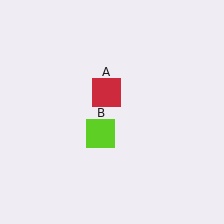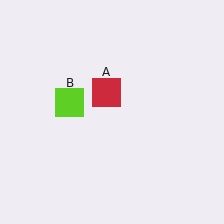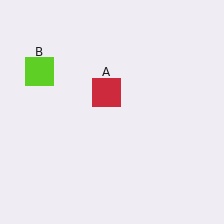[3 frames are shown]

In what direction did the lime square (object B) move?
The lime square (object B) moved up and to the left.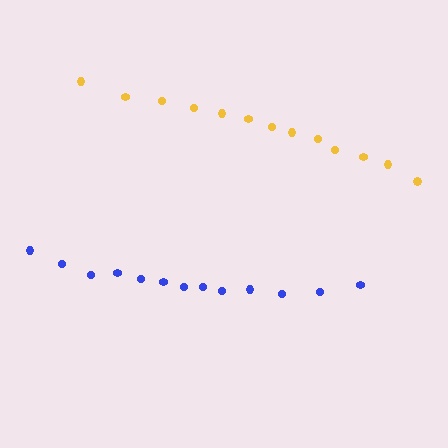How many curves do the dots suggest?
There are 2 distinct paths.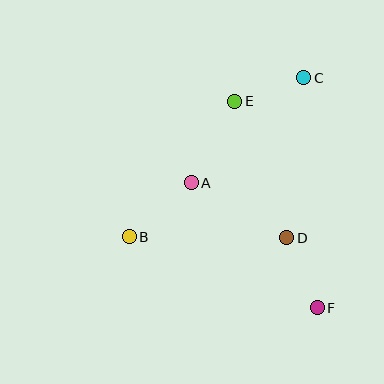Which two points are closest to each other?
Points C and E are closest to each other.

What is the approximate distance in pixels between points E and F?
The distance between E and F is approximately 222 pixels.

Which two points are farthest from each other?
Points B and C are farthest from each other.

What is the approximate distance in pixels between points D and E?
The distance between D and E is approximately 146 pixels.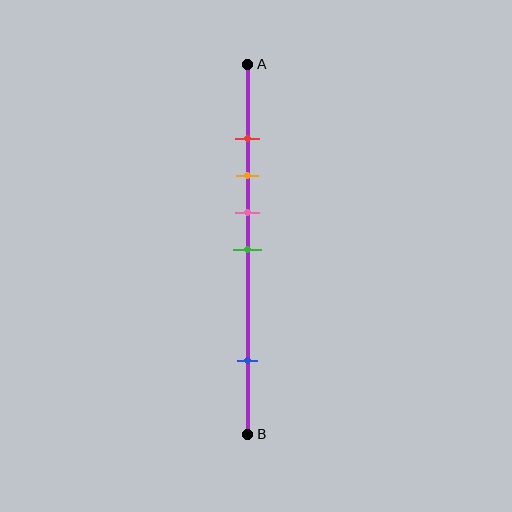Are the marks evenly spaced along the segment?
No, the marks are not evenly spaced.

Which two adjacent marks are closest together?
The red and orange marks are the closest adjacent pair.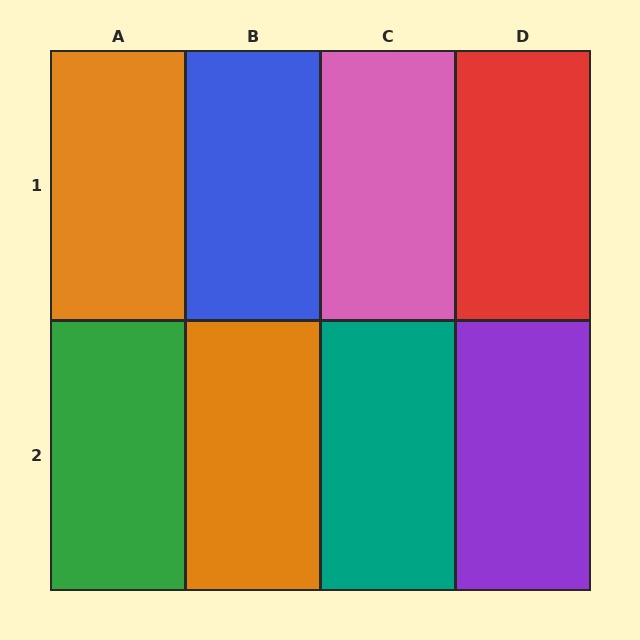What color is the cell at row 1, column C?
Pink.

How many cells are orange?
2 cells are orange.